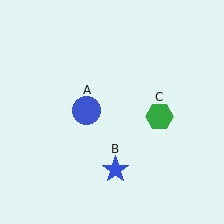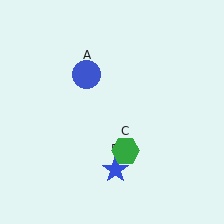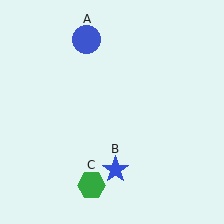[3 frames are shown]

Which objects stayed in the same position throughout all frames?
Blue star (object B) remained stationary.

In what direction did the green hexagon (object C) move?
The green hexagon (object C) moved down and to the left.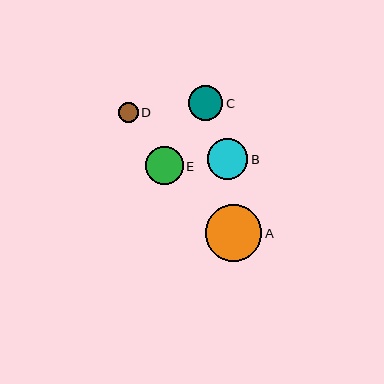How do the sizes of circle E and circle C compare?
Circle E and circle C are approximately the same size.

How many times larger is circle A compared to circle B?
Circle A is approximately 1.4 times the size of circle B.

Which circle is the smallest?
Circle D is the smallest with a size of approximately 20 pixels.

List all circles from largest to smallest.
From largest to smallest: A, B, E, C, D.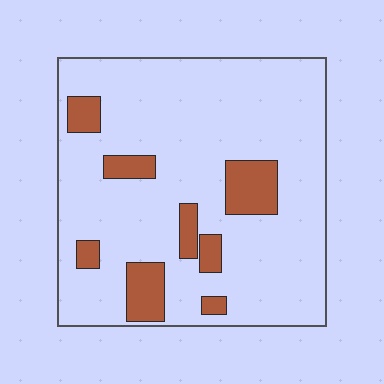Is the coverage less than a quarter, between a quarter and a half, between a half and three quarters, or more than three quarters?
Less than a quarter.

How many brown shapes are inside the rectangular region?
8.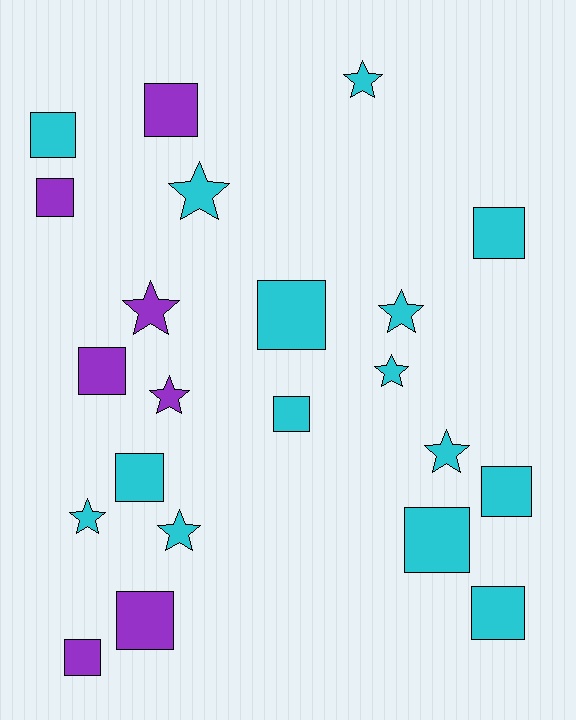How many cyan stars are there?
There are 7 cyan stars.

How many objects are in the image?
There are 22 objects.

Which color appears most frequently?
Cyan, with 15 objects.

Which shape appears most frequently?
Square, with 13 objects.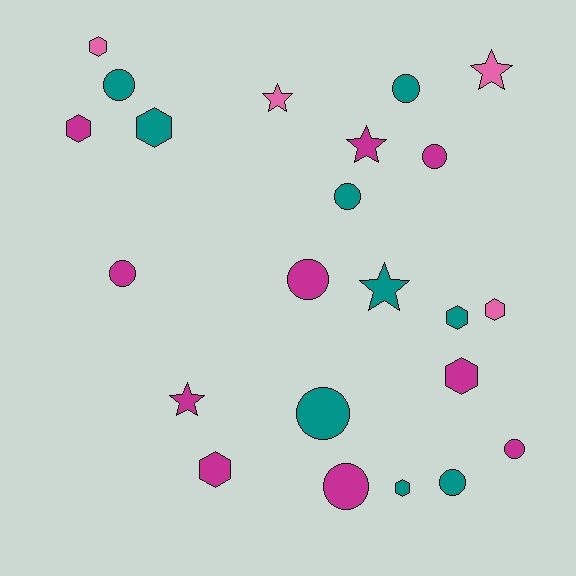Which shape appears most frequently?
Circle, with 10 objects.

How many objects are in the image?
There are 23 objects.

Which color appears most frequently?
Magenta, with 10 objects.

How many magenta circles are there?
There are 5 magenta circles.